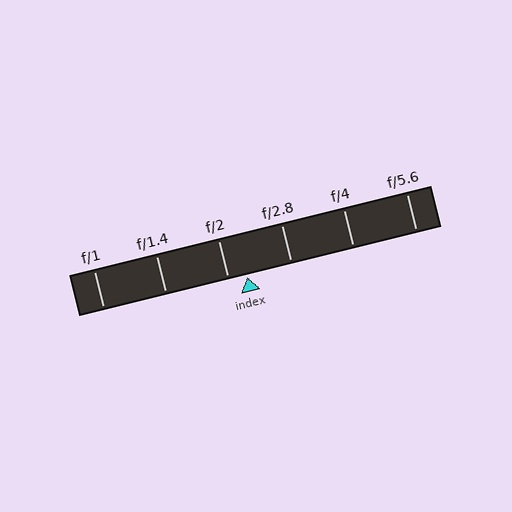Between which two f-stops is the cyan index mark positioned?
The index mark is between f/2 and f/2.8.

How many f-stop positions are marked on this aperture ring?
There are 6 f-stop positions marked.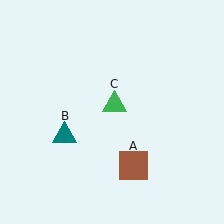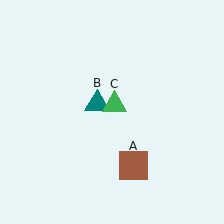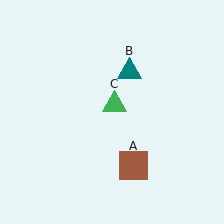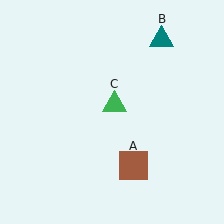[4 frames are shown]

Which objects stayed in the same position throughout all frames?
Brown square (object A) and green triangle (object C) remained stationary.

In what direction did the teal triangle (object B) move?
The teal triangle (object B) moved up and to the right.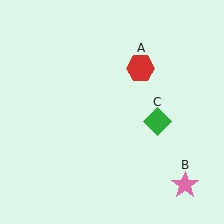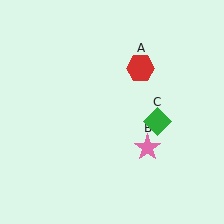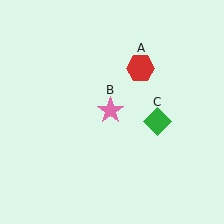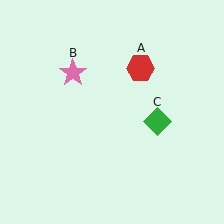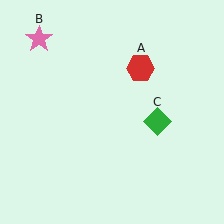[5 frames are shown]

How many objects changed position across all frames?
1 object changed position: pink star (object B).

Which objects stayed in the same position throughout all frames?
Red hexagon (object A) and green diamond (object C) remained stationary.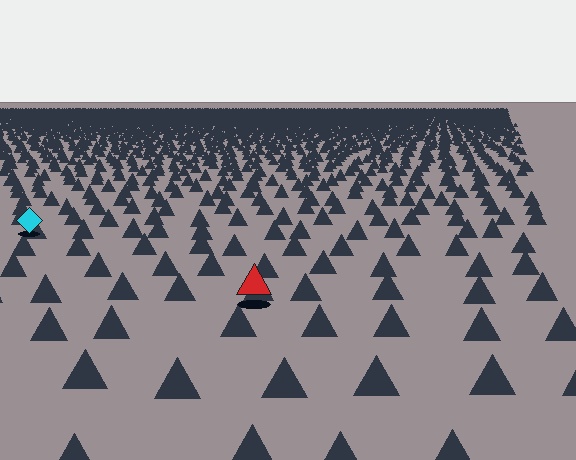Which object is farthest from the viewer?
The cyan diamond is farthest from the viewer. It appears smaller and the ground texture around it is denser.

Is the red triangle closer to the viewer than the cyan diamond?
Yes. The red triangle is closer — you can tell from the texture gradient: the ground texture is coarser near it.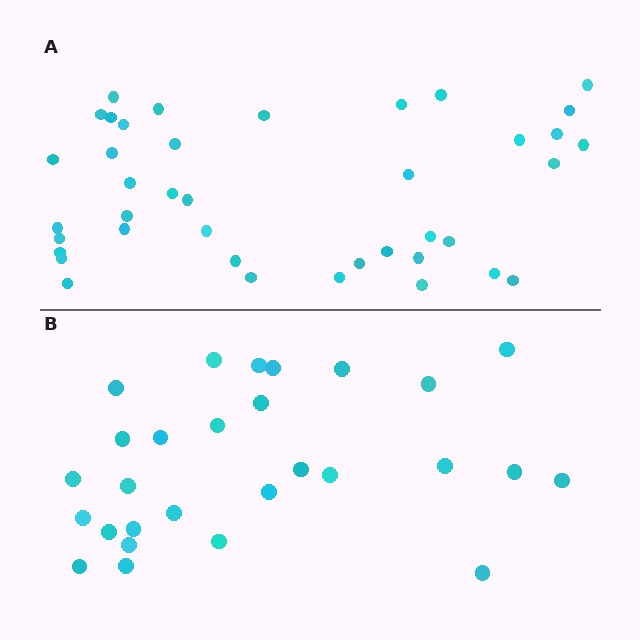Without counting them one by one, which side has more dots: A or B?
Region A (the top region) has more dots.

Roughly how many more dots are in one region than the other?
Region A has roughly 12 or so more dots than region B.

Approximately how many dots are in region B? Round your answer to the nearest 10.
About 30 dots. (The exact count is 28, which rounds to 30.)